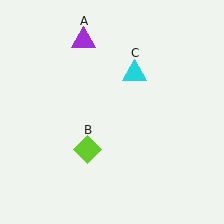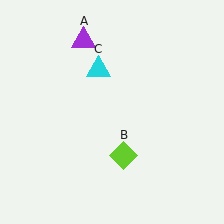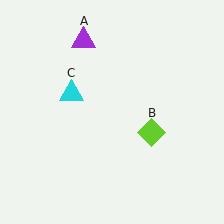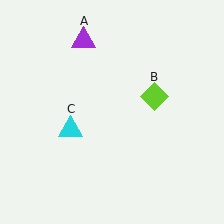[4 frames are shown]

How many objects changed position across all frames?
2 objects changed position: lime diamond (object B), cyan triangle (object C).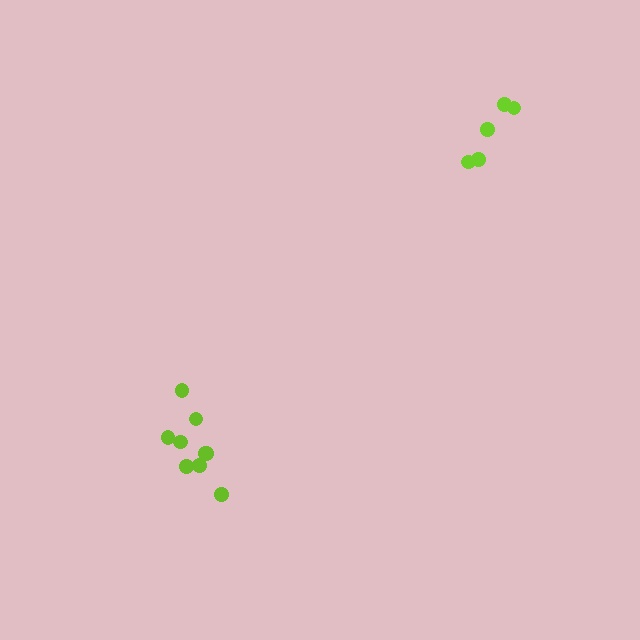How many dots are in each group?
Group 1: 5 dots, Group 2: 9 dots (14 total).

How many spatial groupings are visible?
There are 2 spatial groupings.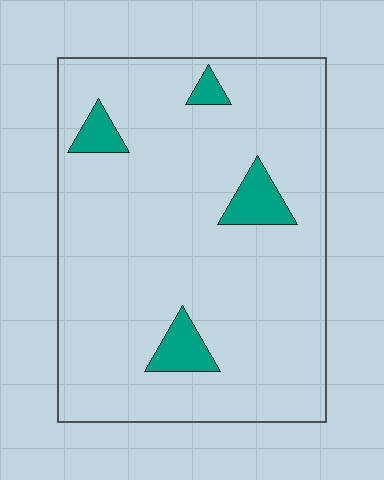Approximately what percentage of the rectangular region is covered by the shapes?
Approximately 10%.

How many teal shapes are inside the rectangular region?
4.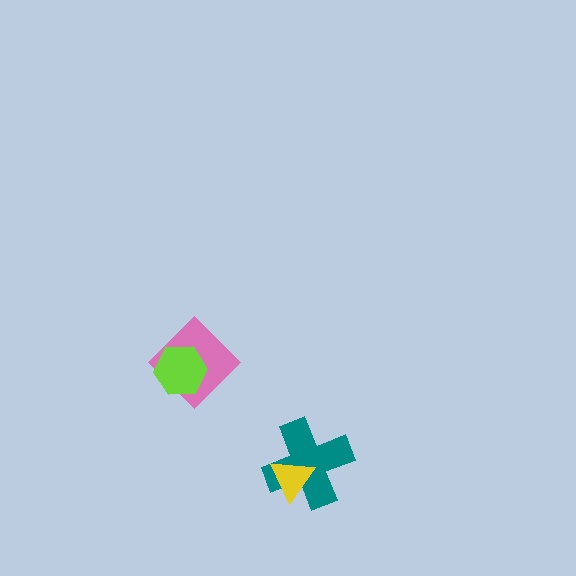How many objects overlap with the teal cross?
1 object overlaps with the teal cross.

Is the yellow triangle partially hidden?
No, no other shape covers it.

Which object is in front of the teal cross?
The yellow triangle is in front of the teal cross.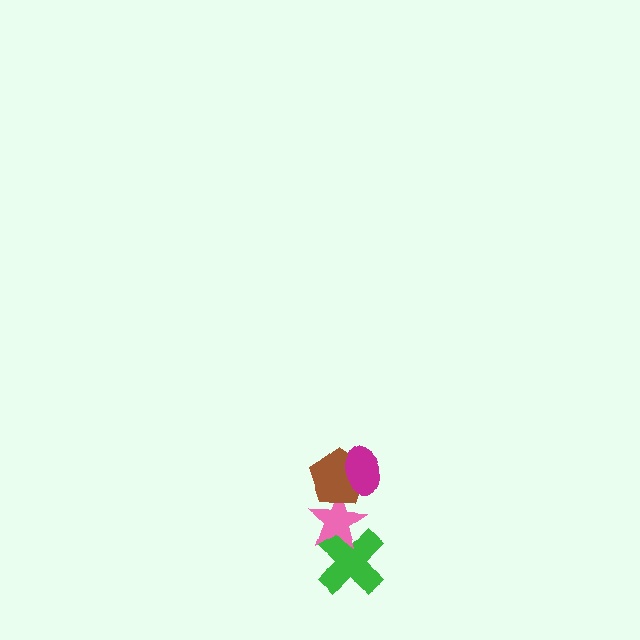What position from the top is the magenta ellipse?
The magenta ellipse is 1st from the top.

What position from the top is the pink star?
The pink star is 3rd from the top.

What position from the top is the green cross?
The green cross is 4th from the top.